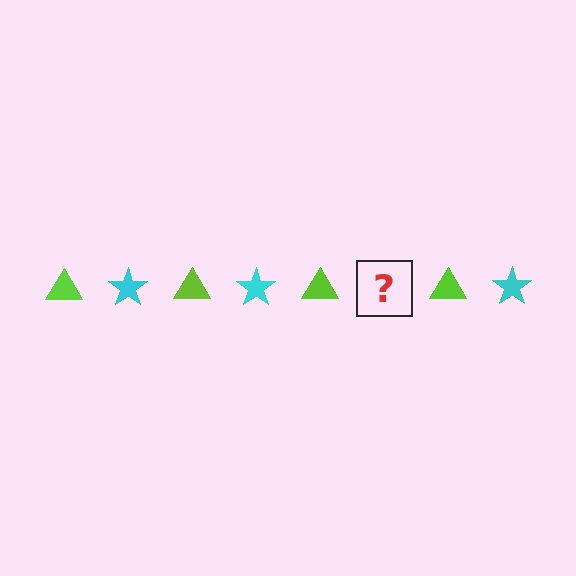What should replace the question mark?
The question mark should be replaced with a cyan star.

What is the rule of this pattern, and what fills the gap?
The rule is that the pattern alternates between lime triangle and cyan star. The gap should be filled with a cyan star.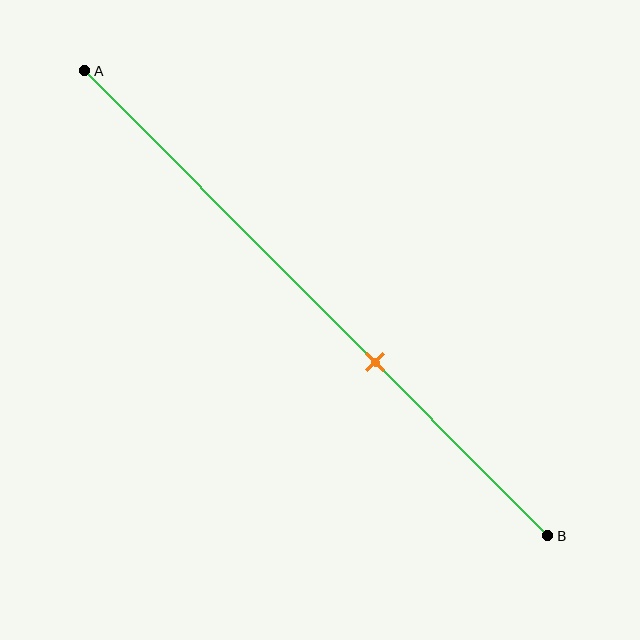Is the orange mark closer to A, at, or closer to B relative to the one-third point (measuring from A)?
The orange mark is closer to point B than the one-third point of segment AB.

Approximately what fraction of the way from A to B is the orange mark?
The orange mark is approximately 65% of the way from A to B.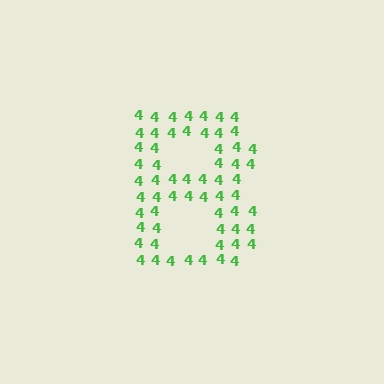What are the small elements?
The small elements are digit 4's.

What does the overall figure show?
The overall figure shows the letter B.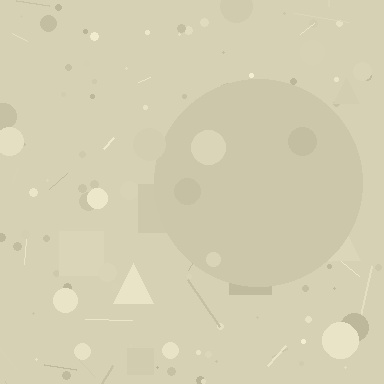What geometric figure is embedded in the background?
A circle is embedded in the background.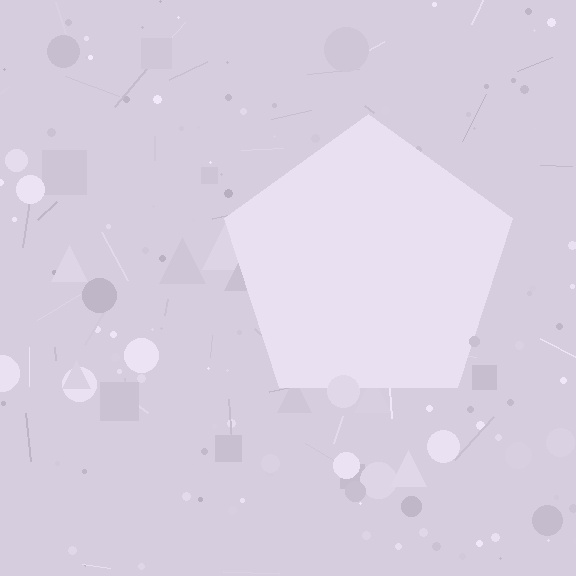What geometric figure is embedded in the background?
A pentagon is embedded in the background.